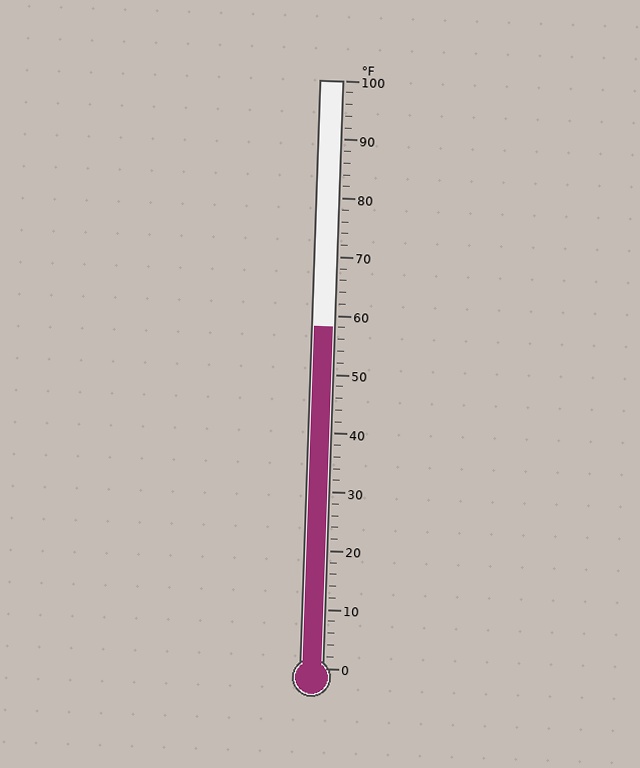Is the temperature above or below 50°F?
The temperature is above 50°F.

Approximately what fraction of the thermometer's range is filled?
The thermometer is filled to approximately 60% of its range.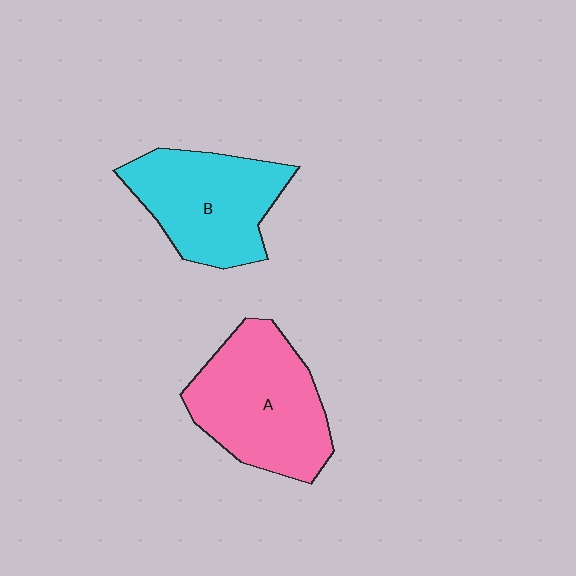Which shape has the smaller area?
Shape B (cyan).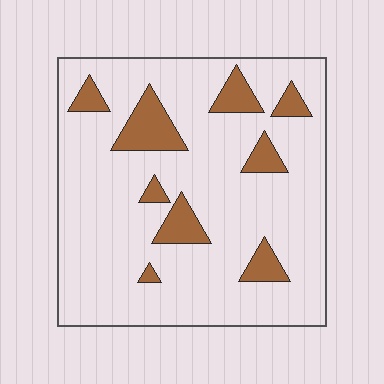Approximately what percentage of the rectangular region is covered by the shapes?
Approximately 15%.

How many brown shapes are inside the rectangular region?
9.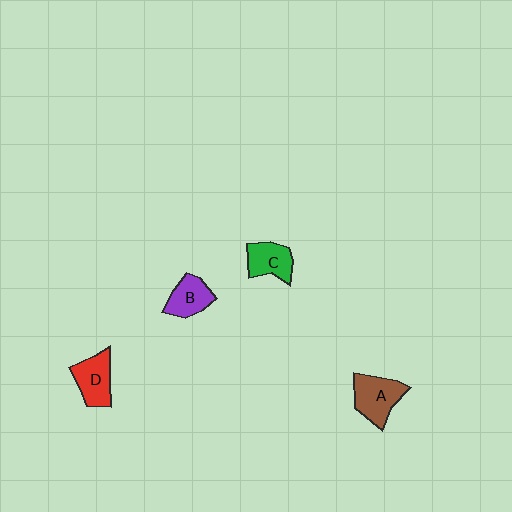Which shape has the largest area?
Shape A (brown).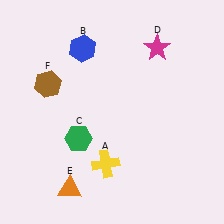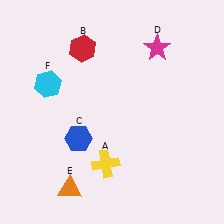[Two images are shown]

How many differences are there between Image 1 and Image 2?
There are 3 differences between the two images.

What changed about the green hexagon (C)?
In Image 1, C is green. In Image 2, it changed to blue.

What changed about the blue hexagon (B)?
In Image 1, B is blue. In Image 2, it changed to red.